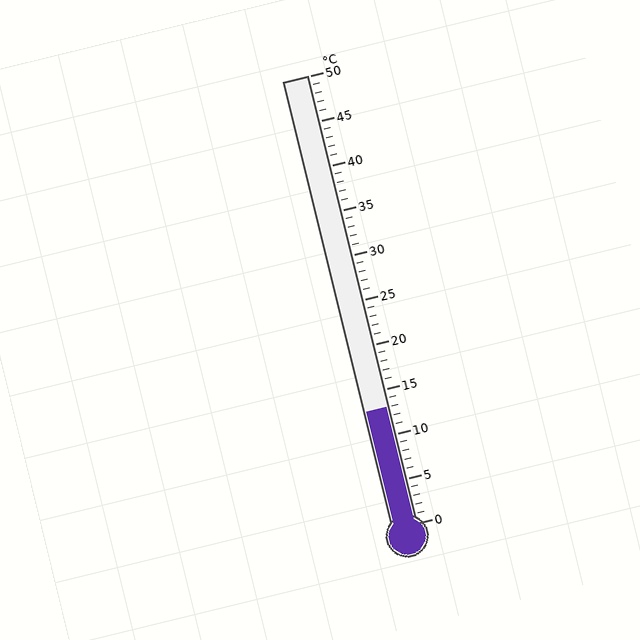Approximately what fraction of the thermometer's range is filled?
The thermometer is filled to approximately 25% of its range.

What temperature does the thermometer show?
The thermometer shows approximately 13°C.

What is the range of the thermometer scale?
The thermometer scale ranges from 0°C to 50°C.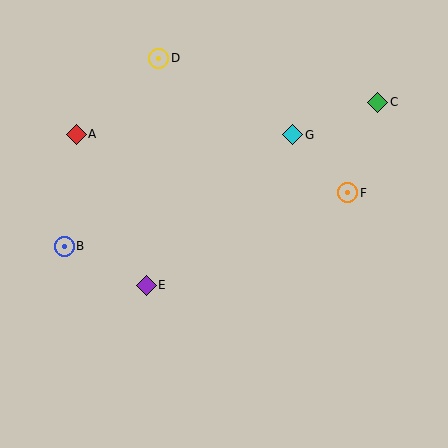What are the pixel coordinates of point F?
Point F is at (348, 193).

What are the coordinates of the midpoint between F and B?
The midpoint between F and B is at (206, 220).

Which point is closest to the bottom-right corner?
Point F is closest to the bottom-right corner.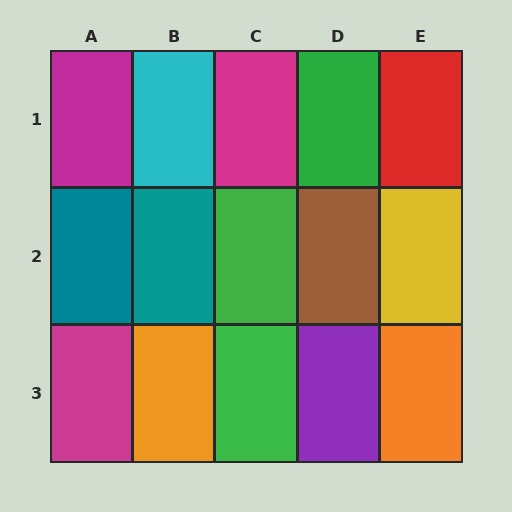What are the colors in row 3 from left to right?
Magenta, orange, green, purple, orange.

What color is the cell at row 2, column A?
Teal.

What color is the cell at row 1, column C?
Magenta.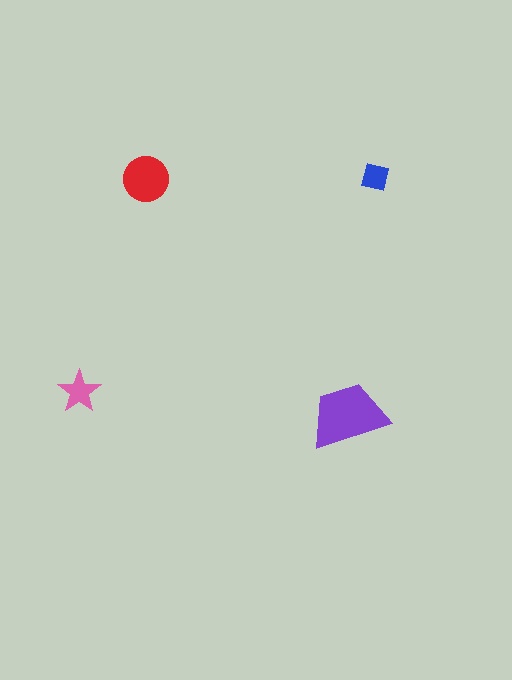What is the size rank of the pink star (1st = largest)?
3rd.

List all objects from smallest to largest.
The blue square, the pink star, the red circle, the purple trapezoid.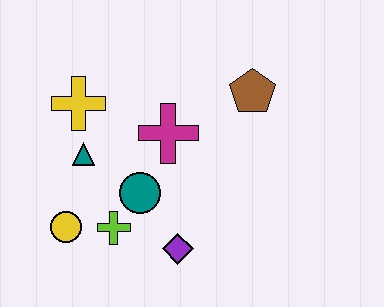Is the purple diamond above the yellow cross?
No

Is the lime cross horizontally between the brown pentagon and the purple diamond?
No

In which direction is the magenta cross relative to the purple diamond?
The magenta cross is above the purple diamond.